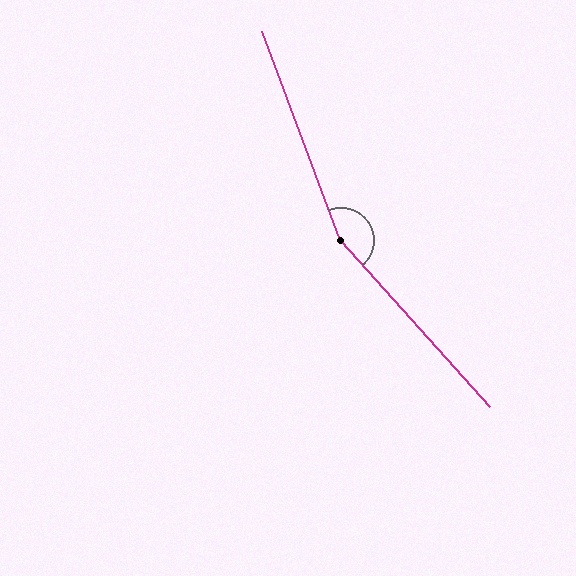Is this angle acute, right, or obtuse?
It is obtuse.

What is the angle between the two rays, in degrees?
Approximately 159 degrees.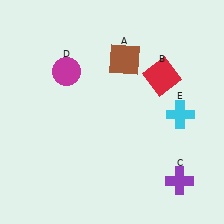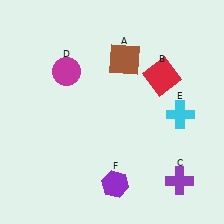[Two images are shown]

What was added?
A purple hexagon (F) was added in Image 2.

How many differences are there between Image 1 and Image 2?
There is 1 difference between the two images.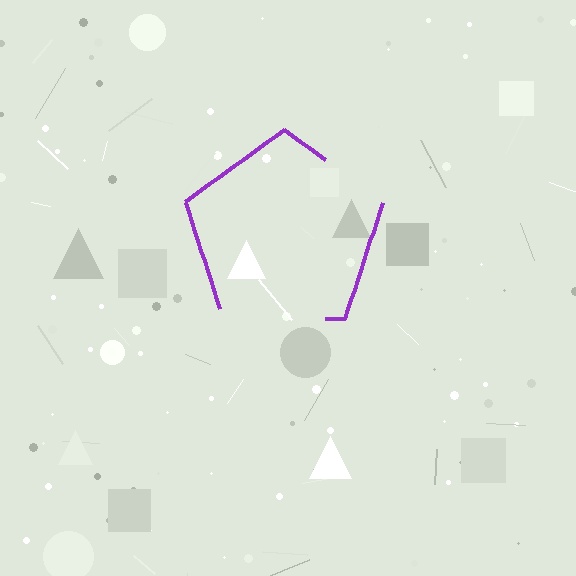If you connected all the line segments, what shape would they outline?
They would outline a pentagon.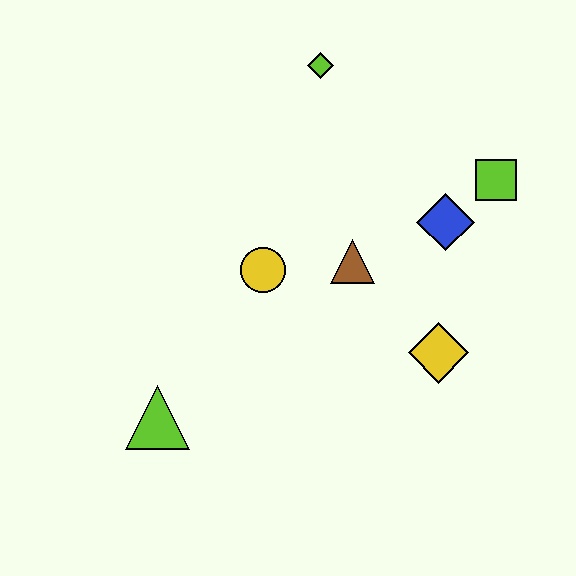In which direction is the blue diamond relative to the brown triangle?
The blue diamond is to the right of the brown triangle.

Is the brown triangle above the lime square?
No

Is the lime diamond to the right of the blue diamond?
No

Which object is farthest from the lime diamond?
The lime triangle is farthest from the lime diamond.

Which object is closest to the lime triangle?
The yellow circle is closest to the lime triangle.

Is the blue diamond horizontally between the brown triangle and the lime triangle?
No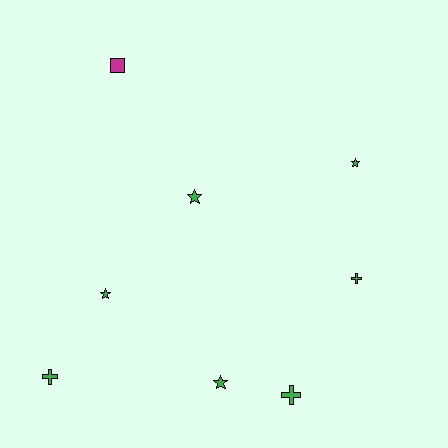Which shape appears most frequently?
Star, with 4 objects.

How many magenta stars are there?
There are no magenta stars.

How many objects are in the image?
There are 8 objects.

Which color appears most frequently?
Green, with 7 objects.